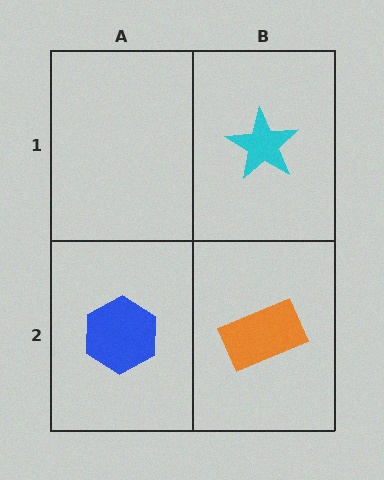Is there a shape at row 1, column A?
No, that cell is empty.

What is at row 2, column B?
An orange rectangle.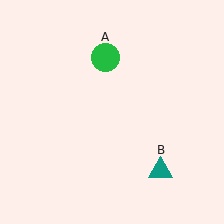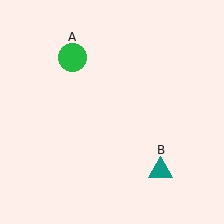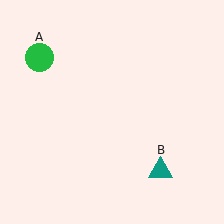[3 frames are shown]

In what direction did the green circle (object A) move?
The green circle (object A) moved left.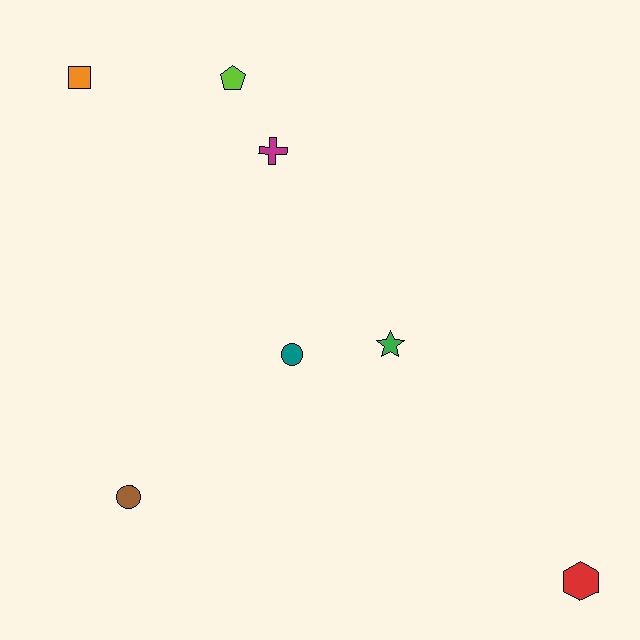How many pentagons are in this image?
There is 1 pentagon.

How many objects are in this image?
There are 7 objects.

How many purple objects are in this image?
There are no purple objects.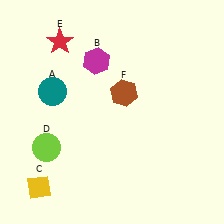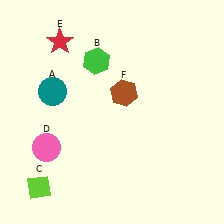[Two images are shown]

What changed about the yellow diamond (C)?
In Image 1, C is yellow. In Image 2, it changed to lime.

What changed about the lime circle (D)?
In Image 1, D is lime. In Image 2, it changed to pink.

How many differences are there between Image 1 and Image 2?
There are 3 differences between the two images.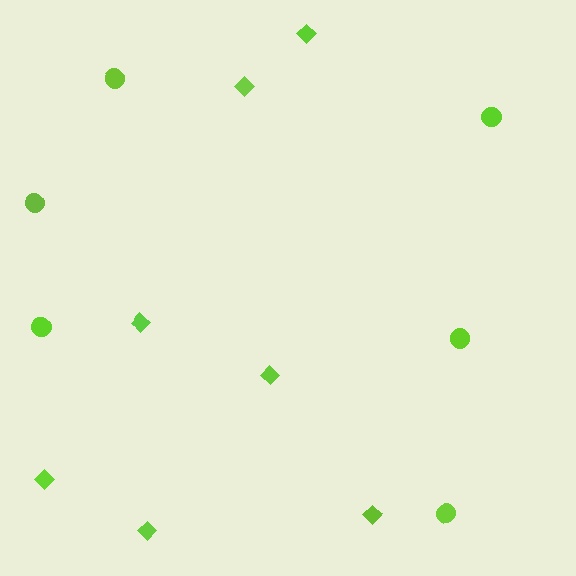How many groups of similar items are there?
There are 2 groups: one group of diamonds (7) and one group of circles (6).